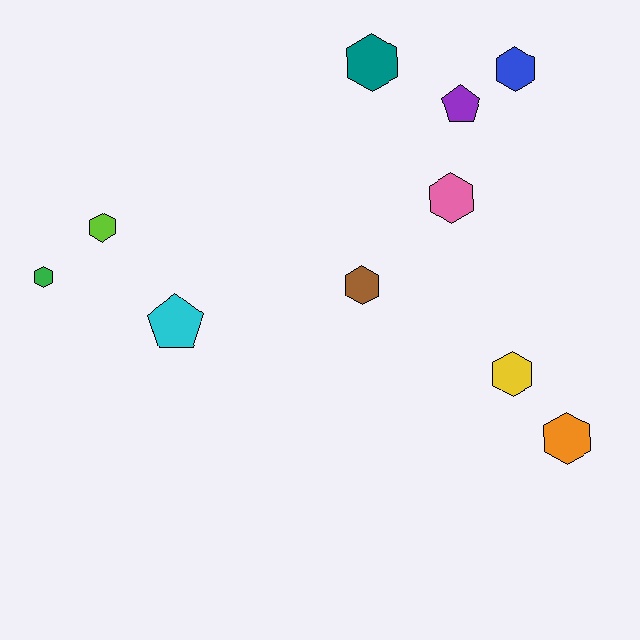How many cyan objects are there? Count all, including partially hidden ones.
There is 1 cyan object.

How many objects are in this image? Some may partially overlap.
There are 10 objects.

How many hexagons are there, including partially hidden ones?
There are 8 hexagons.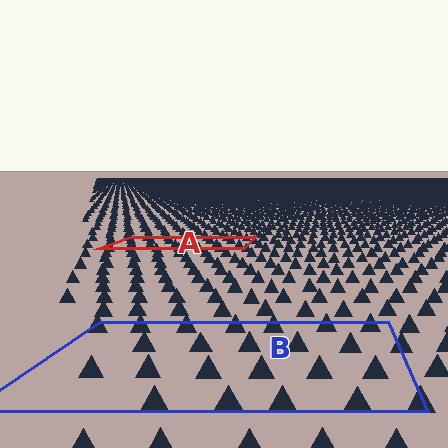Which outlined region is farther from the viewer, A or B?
Region A is farther from the viewer — the texture elements inside it appear smaller and more densely packed.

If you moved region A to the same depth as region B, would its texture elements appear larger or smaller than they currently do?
They would appear larger. At a closer depth, the same texture elements are projected at a bigger on-screen size.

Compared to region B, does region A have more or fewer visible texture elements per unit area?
Region A has more texture elements per unit area — they are packed more densely because it is farther away.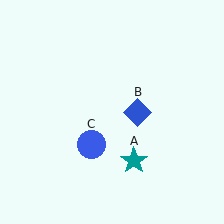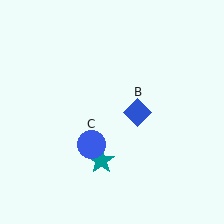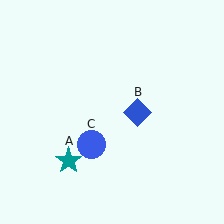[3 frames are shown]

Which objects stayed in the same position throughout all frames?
Blue diamond (object B) and blue circle (object C) remained stationary.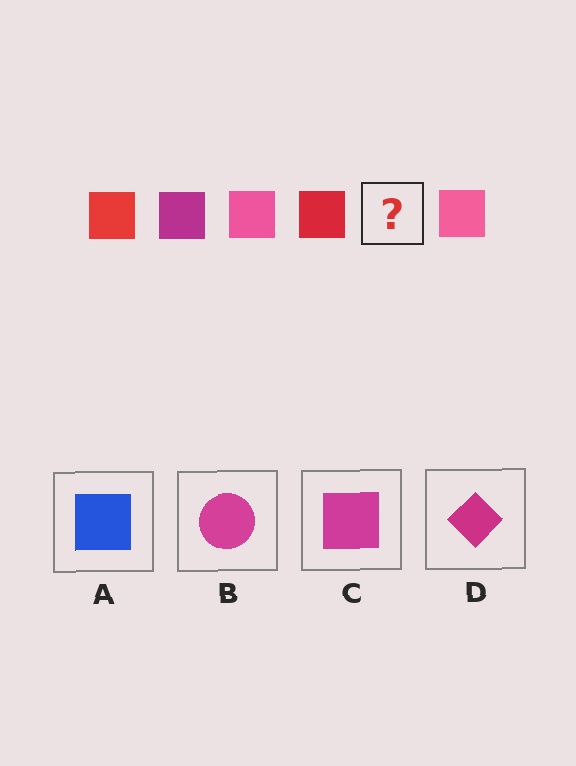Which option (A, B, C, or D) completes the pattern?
C.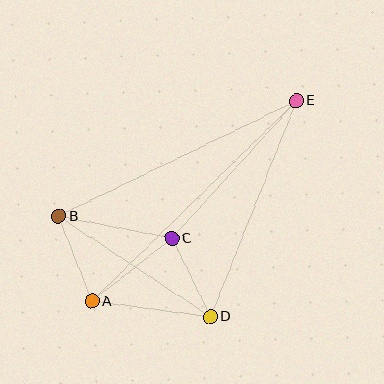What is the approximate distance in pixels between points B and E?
The distance between B and E is approximately 264 pixels.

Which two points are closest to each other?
Points C and D are closest to each other.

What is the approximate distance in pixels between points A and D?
The distance between A and D is approximately 120 pixels.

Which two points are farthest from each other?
Points A and E are farthest from each other.